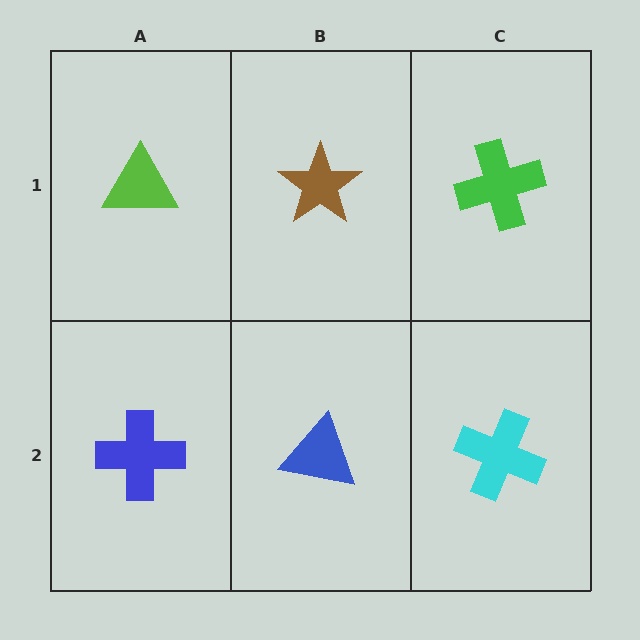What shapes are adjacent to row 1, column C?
A cyan cross (row 2, column C), a brown star (row 1, column B).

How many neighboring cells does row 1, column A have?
2.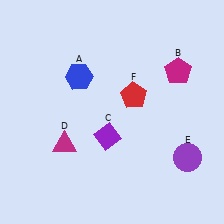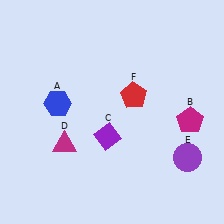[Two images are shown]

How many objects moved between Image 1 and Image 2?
2 objects moved between the two images.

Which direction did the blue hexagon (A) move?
The blue hexagon (A) moved down.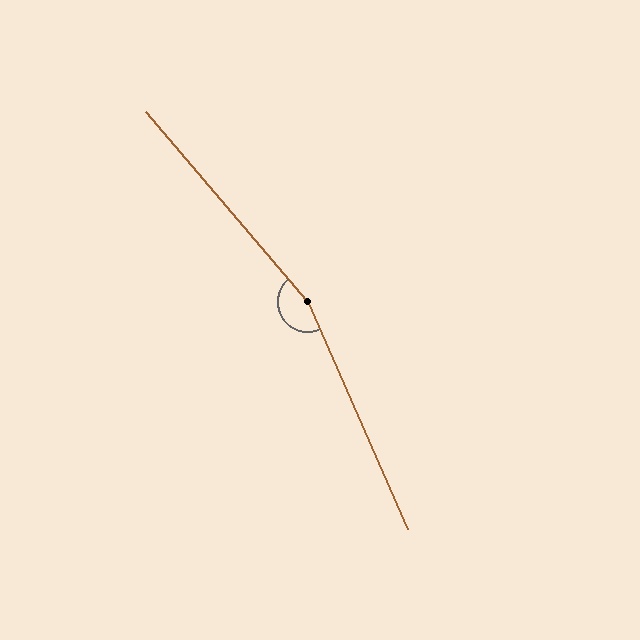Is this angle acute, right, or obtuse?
It is obtuse.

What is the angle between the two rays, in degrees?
Approximately 163 degrees.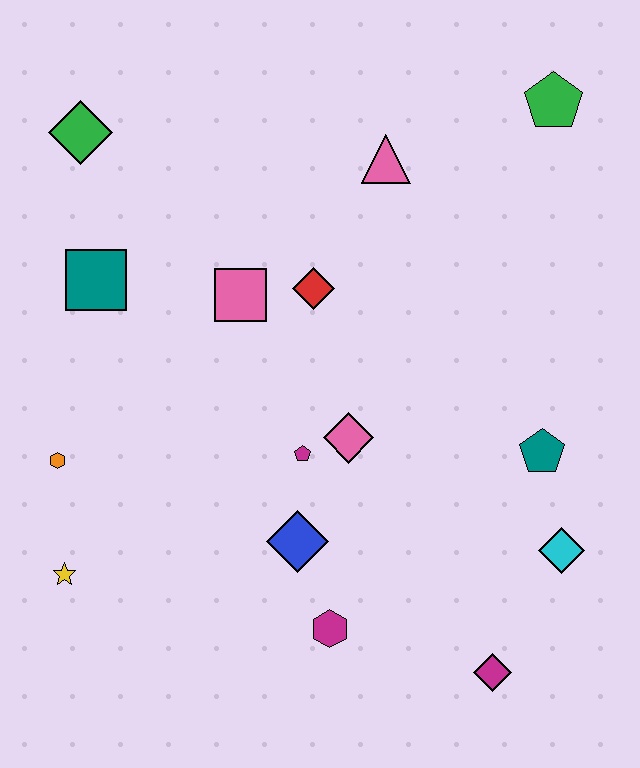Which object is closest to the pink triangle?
The red diamond is closest to the pink triangle.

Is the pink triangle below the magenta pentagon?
No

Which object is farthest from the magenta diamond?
The green diamond is farthest from the magenta diamond.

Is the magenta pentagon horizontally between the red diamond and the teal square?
Yes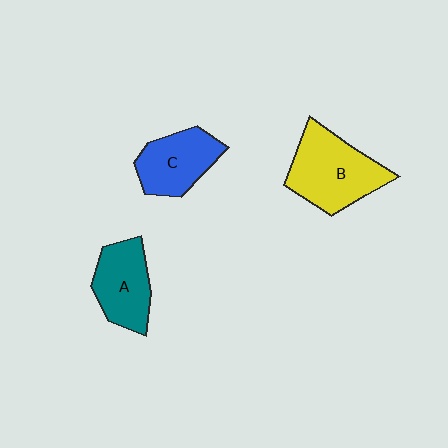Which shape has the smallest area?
Shape A (teal).